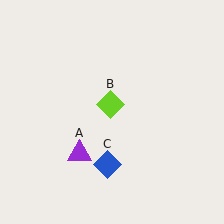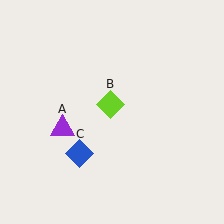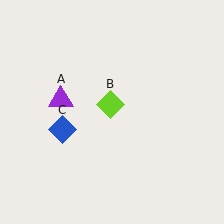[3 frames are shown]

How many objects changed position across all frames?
2 objects changed position: purple triangle (object A), blue diamond (object C).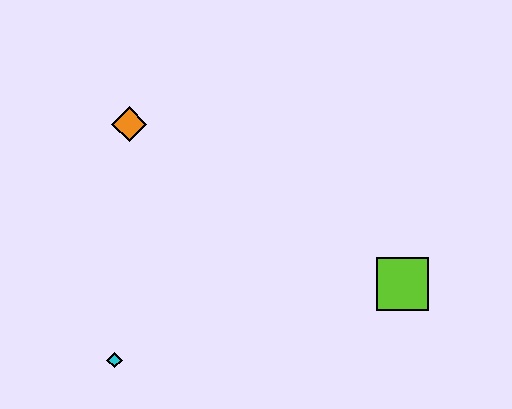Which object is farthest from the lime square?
The orange diamond is farthest from the lime square.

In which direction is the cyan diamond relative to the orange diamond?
The cyan diamond is below the orange diamond.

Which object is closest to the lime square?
The cyan diamond is closest to the lime square.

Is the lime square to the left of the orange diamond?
No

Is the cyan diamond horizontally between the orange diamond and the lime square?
No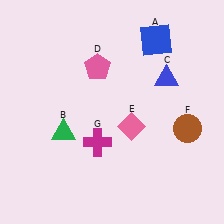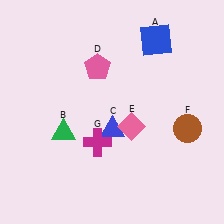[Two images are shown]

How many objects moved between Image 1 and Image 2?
1 object moved between the two images.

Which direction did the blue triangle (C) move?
The blue triangle (C) moved left.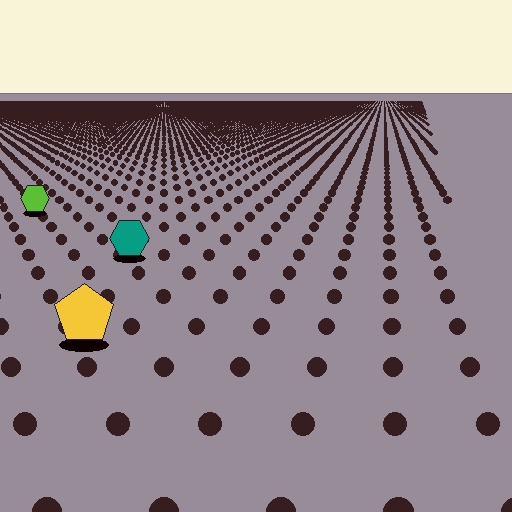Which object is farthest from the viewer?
The lime hexagon is farthest from the viewer. It appears smaller and the ground texture around it is denser.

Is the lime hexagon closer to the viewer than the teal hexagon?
No. The teal hexagon is closer — you can tell from the texture gradient: the ground texture is coarser near it.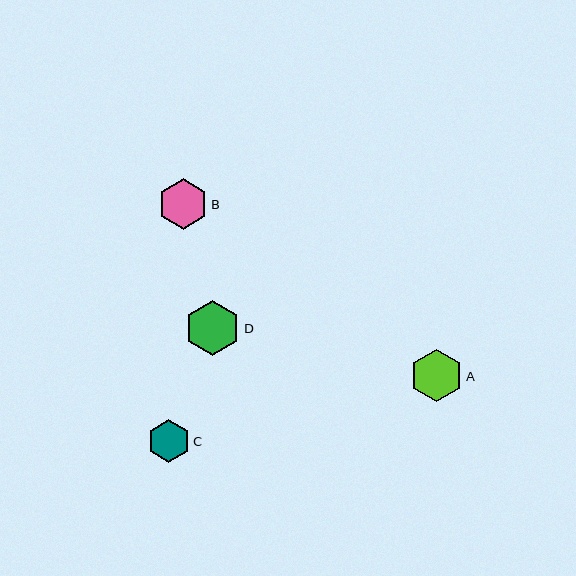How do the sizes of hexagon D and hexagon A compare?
Hexagon D and hexagon A are approximately the same size.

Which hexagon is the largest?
Hexagon D is the largest with a size of approximately 55 pixels.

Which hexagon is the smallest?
Hexagon C is the smallest with a size of approximately 43 pixels.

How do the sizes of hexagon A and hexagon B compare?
Hexagon A and hexagon B are approximately the same size.